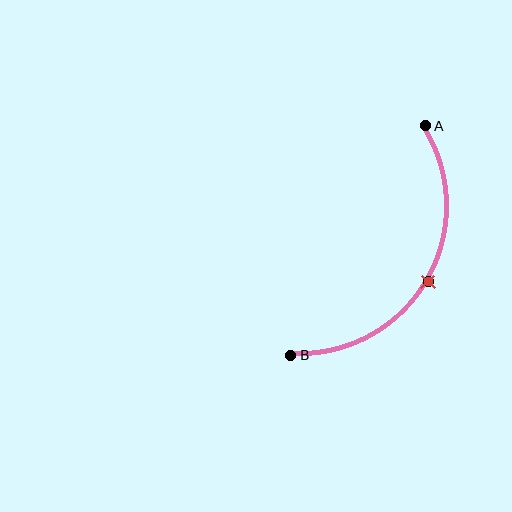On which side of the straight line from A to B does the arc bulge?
The arc bulges to the right of the straight line connecting A and B.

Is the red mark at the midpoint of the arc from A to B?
Yes. The red mark lies on the arc at equal arc-length from both A and B — it is the arc midpoint.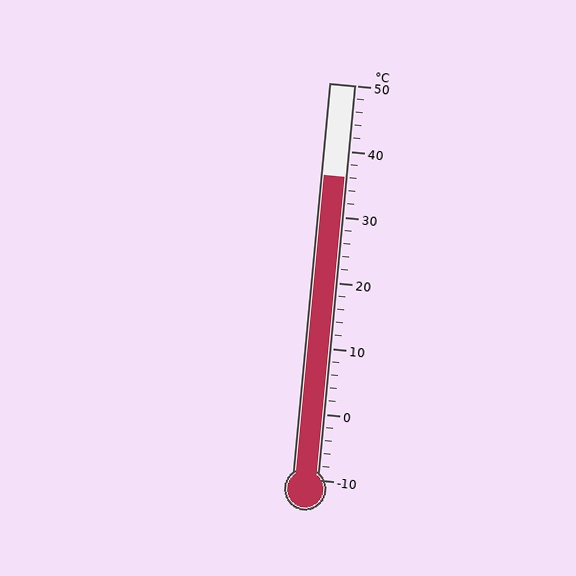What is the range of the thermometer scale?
The thermometer scale ranges from -10°C to 50°C.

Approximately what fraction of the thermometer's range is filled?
The thermometer is filled to approximately 75% of its range.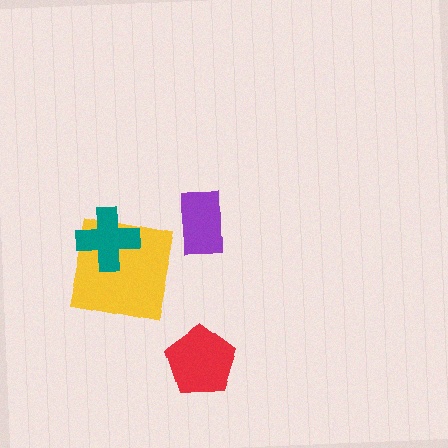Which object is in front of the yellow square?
The teal cross is in front of the yellow square.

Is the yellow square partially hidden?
Yes, it is partially covered by another shape.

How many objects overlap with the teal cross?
1 object overlaps with the teal cross.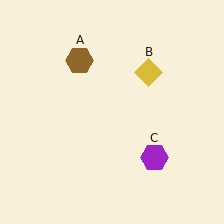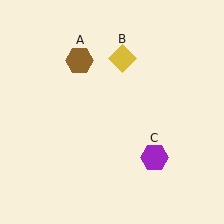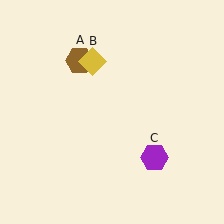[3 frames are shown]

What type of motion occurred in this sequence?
The yellow diamond (object B) rotated counterclockwise around the center of the scene.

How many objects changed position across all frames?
1 object changed position: yellow diamond (object B).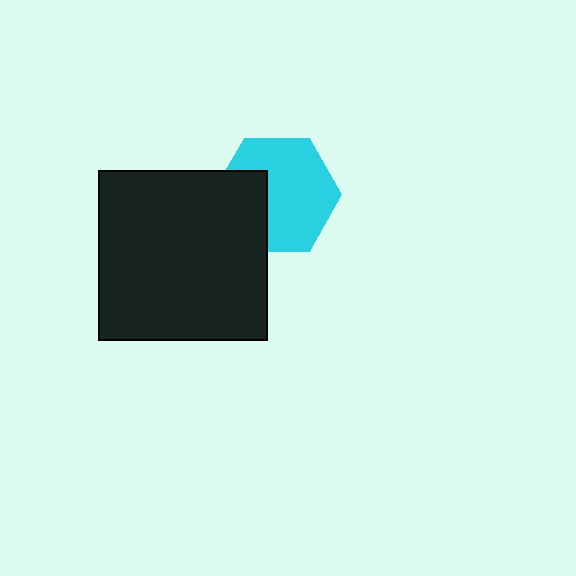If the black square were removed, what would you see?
You would see the complete cyan hexagon.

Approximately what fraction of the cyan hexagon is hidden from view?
Roughly 31% of the cyan hexagon is hidden behind the black square.